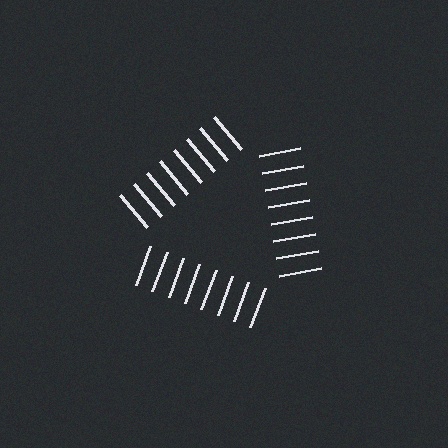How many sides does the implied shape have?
3 sides — the line-ends trace a triangle.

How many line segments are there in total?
24 — 8 along each of the 3 edges.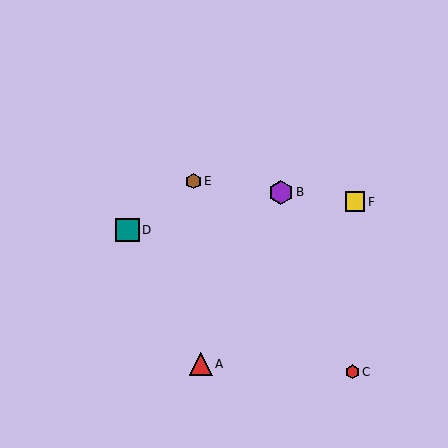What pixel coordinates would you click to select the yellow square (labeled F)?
Click at (355, 202) to select the yellow square F.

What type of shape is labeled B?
Shape B is a purple hexagon.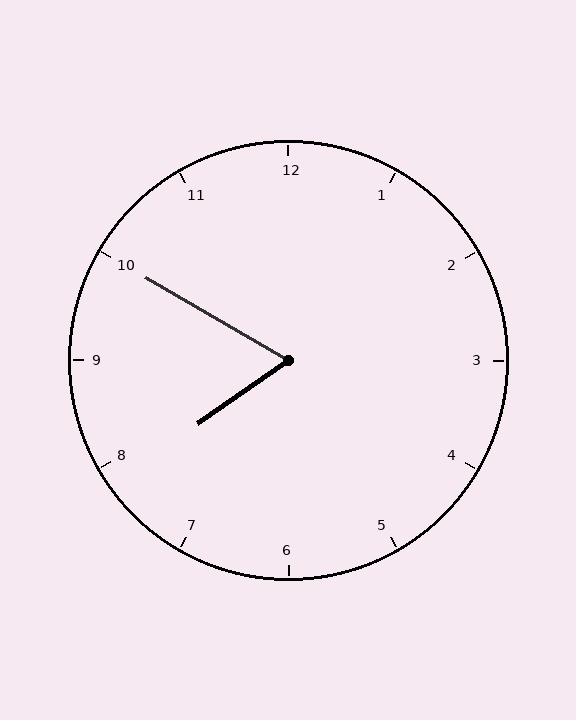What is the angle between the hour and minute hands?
Approximately 65 degrees.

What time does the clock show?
7:50.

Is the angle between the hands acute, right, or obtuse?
It is acute.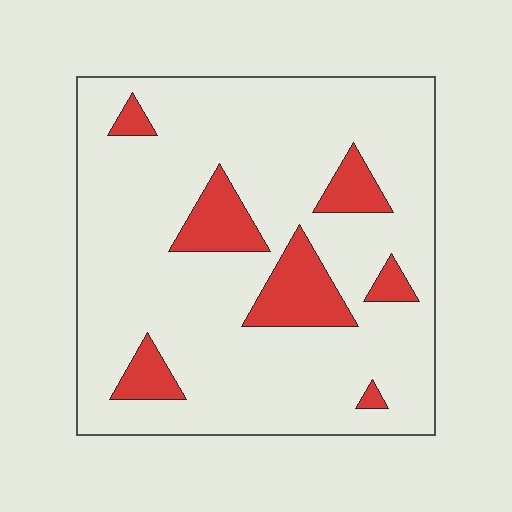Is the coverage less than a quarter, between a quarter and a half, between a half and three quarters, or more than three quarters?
Less than a quarter.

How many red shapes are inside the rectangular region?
7.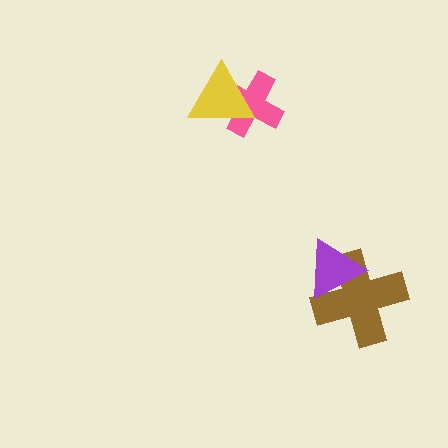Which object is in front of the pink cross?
The yellow triangle is in front of the pink cross.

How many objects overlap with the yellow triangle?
1 object overlaps with the yellow triangle.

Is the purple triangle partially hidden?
No, no other shape covers it.